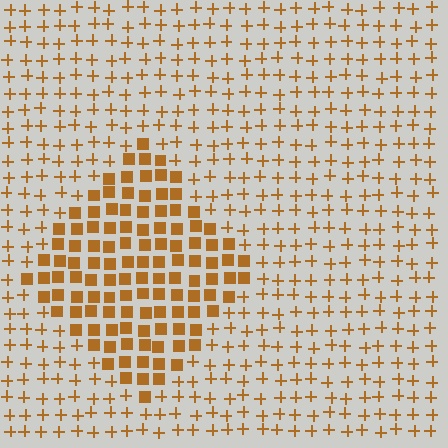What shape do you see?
I see a diamond.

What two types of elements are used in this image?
The image uses squares inside the diamond region and plus signs outside it.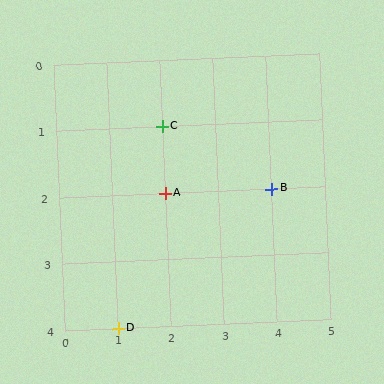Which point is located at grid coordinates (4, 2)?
Point B is at (4, 2).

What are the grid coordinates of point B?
Point B is at grid coordinates (4, 2).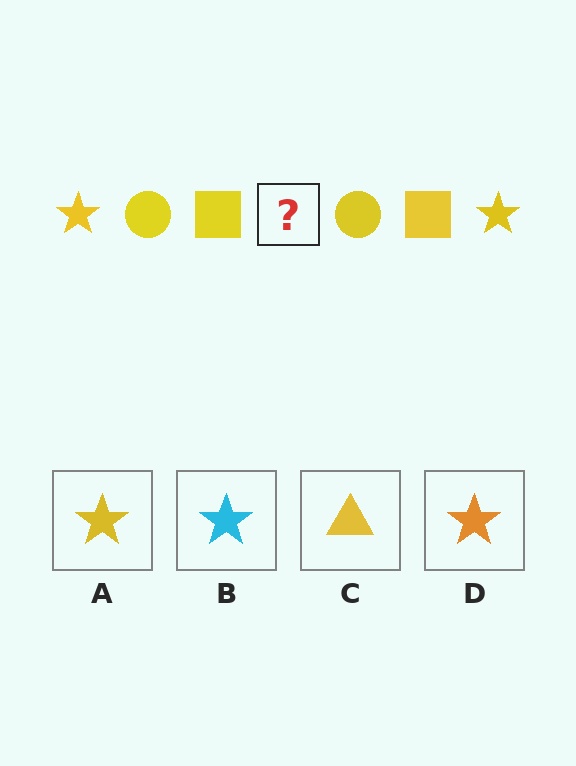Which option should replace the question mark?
Option A.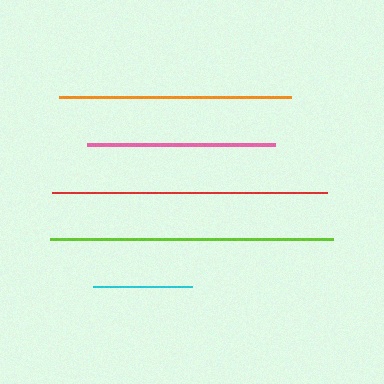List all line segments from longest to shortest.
From longest to shortest: lime, red, orange, pink, cyan.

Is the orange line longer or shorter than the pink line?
The orange line is longer than the pink line.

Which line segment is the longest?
The lime line is the longest at approximately 283 pixels.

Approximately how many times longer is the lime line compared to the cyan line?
The lime line is approximately 2.9 times the length of the cyan line.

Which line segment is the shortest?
The cyan line is the shortest at approximately 99 pixels.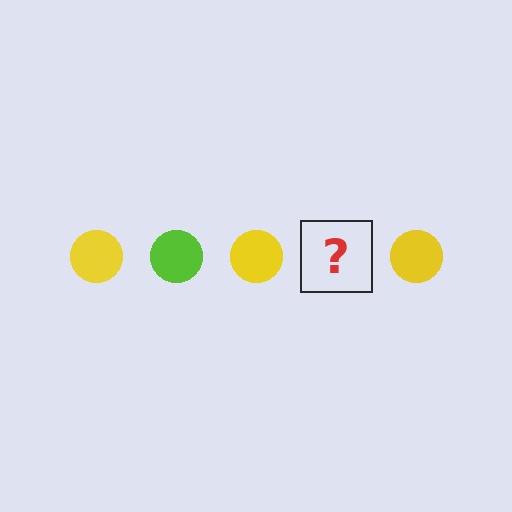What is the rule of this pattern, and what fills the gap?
The rule is that the pattern cycles through yellow, lime circles. The gap should be filled with a lime circle.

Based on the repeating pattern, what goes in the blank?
The blank should be a lime circle.